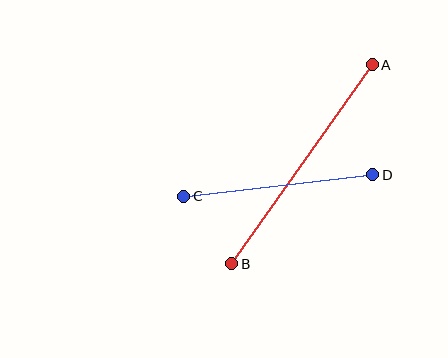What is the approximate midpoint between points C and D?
The midpoint is at approximately (278, 185) pixels.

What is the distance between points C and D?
The distance is approximately 190 pixels.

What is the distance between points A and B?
The distance is approximately 244 pixels.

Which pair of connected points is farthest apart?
Points A and B are farthest apart.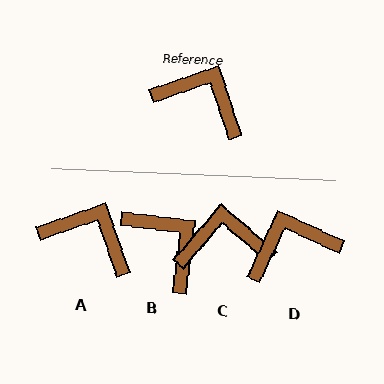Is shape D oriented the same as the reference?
No, it is off by about 46 degrees.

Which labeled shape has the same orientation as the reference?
A.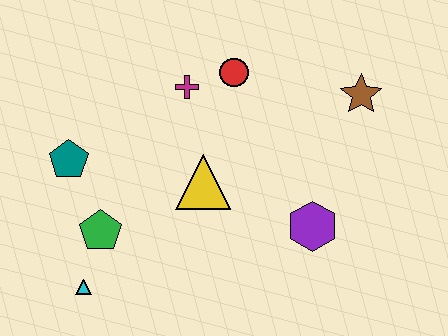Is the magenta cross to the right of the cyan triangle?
Yes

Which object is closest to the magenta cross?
The red circle is closest to the magenta cross.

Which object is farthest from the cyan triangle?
The brown star is farthest from the cyan triangle.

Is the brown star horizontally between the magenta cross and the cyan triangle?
No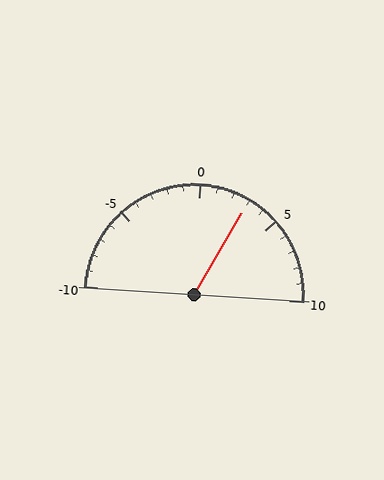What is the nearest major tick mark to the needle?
The nearest major tick mark is 5.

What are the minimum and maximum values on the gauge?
The gauge ranges from -10 to 10.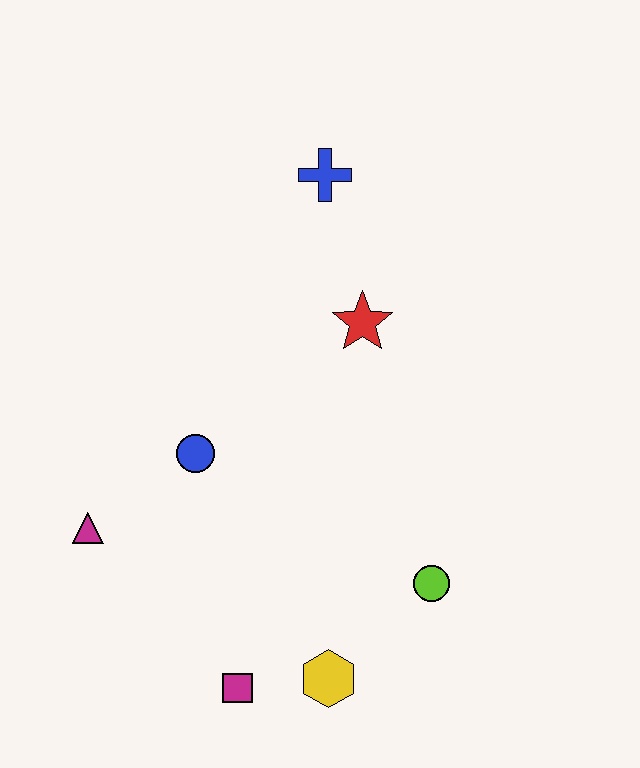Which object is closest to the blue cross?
The red star is closest to the blue cross.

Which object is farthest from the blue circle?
The blue cross is farthest from the blue circle.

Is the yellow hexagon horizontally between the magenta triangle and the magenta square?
No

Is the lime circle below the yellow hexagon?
No